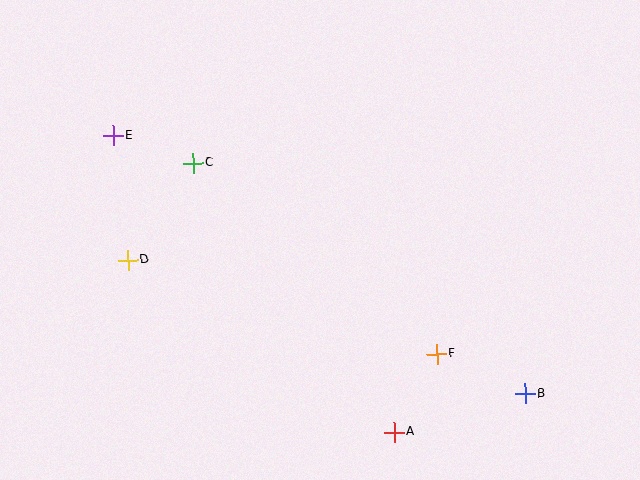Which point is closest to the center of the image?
Point C at (193, 163) is closest to the center.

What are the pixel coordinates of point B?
Point B is at (525, 394).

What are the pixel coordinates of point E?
Point E is at (113, 136).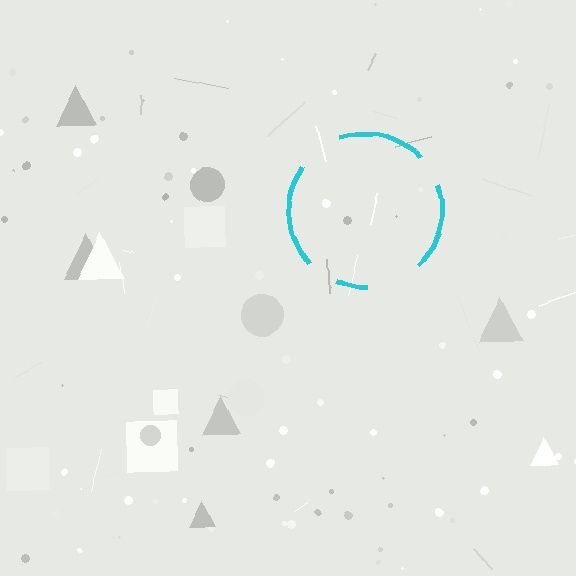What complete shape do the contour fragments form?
The contour fragments form a circle.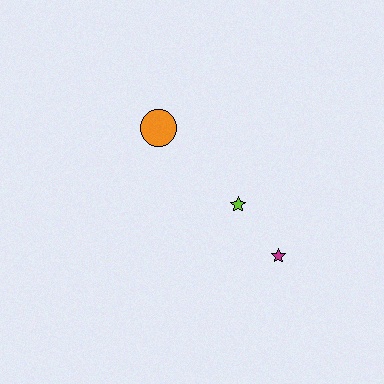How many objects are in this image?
There are 3 objects.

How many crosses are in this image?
There are no crosses.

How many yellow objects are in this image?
There are no yellow objects.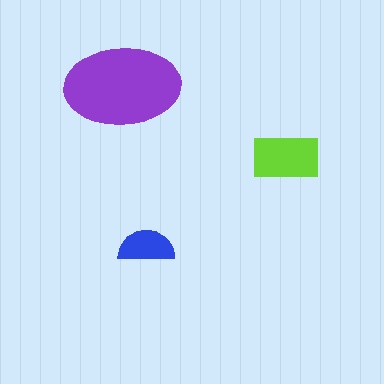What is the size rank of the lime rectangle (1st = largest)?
2nd.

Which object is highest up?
The purple ellipse is topmost.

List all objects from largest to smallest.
The purple ellipse, the lime rectangle, the blue semicircle.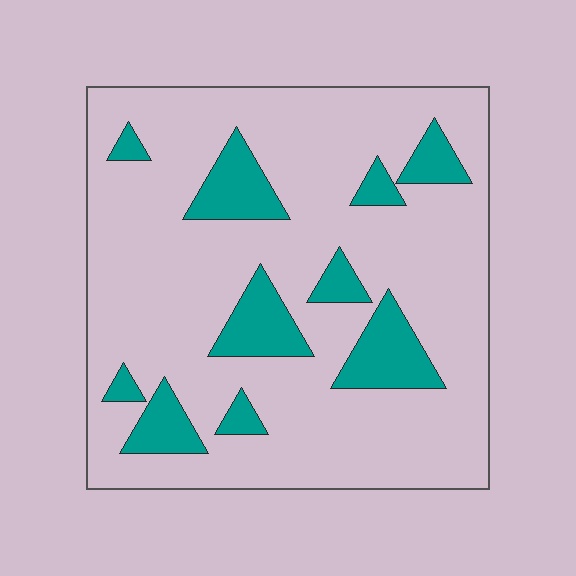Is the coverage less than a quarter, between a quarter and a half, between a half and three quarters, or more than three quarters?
Less than a quarter.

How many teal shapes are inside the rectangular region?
10.